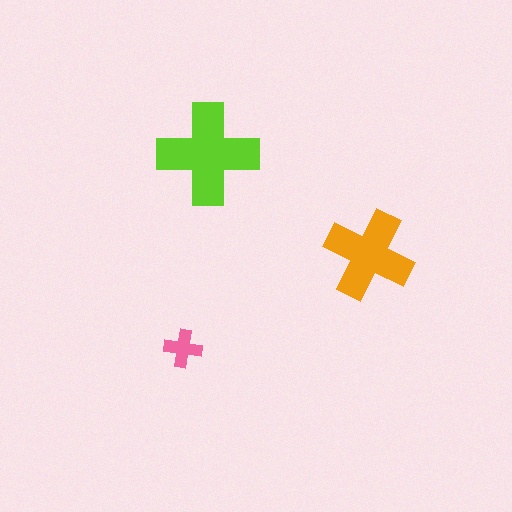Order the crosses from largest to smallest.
the lime one, the orange one, the pink one.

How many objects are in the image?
There are 3 objects in the image.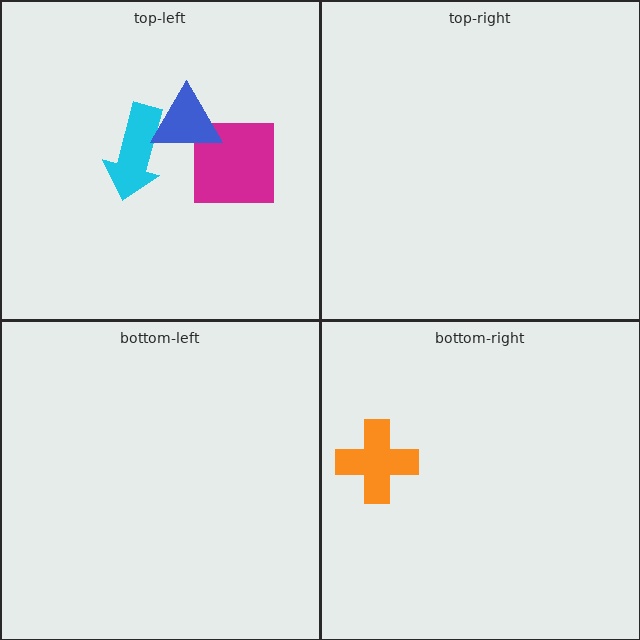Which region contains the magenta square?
The top-left region.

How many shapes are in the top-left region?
3.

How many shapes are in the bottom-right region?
1.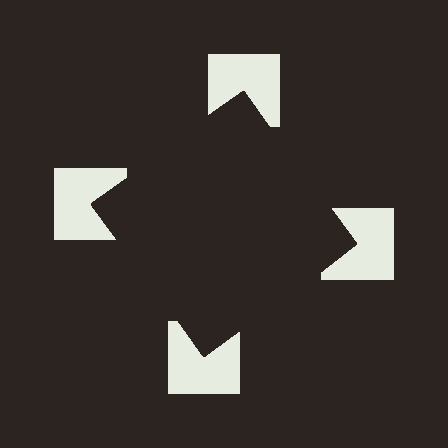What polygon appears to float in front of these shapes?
An illusory square — its edges are inferred from the aligned wedge cuts in the notched squares, not physically drawn.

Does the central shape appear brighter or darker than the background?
It typically appears slightly darker than the background, even though no actual brightness change is drawn.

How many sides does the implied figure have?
4 sides.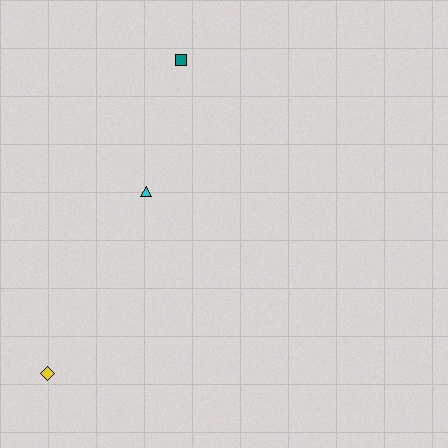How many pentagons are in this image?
There are no pentagons.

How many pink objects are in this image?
There are no pink objects.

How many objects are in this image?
There are 3 objects.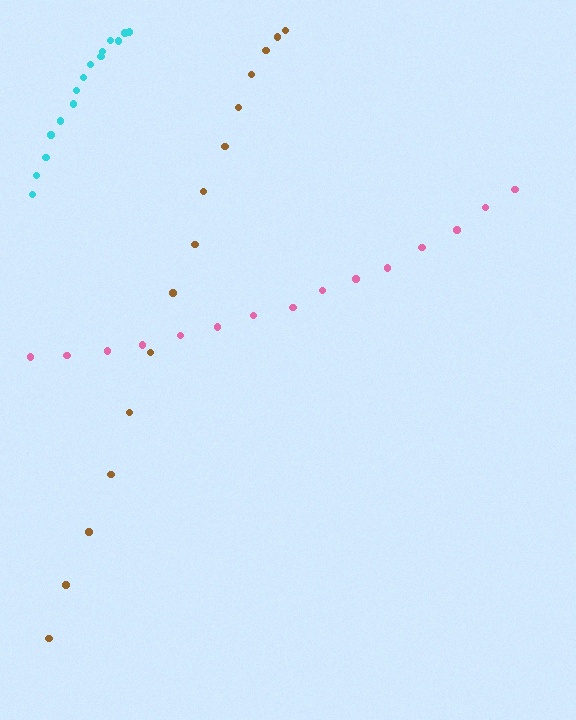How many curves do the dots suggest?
There are 3 distinct paths.